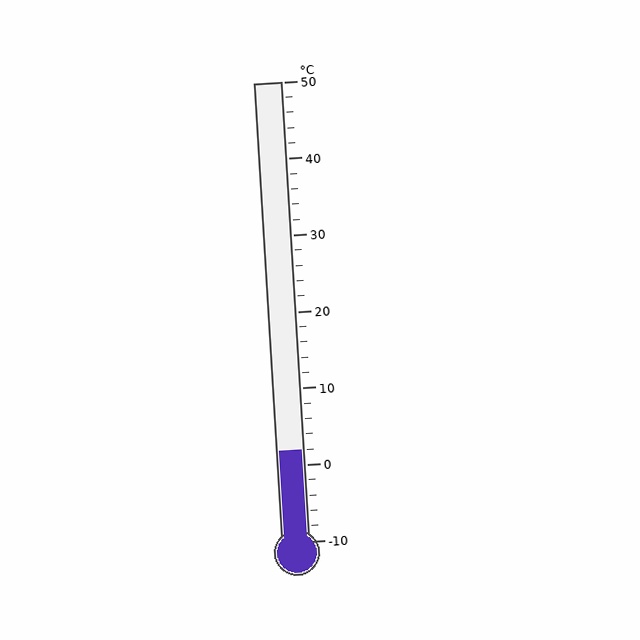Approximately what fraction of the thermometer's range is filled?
The thermometer is filled to approximately 20% of its range.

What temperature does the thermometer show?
The thermometer shows approximately 2°C.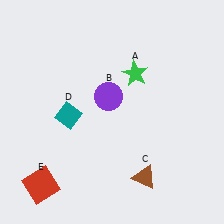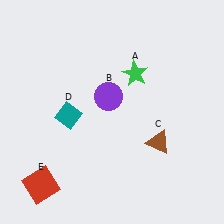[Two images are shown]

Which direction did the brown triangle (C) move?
The brown triangle (C) moved up.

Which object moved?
The brown triangle (C) moved up.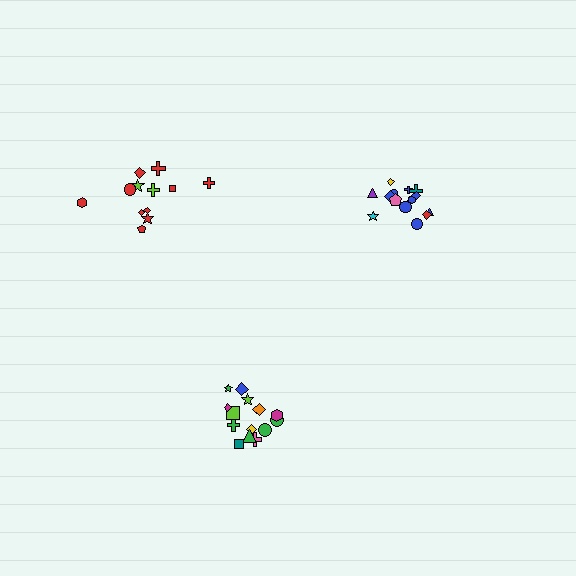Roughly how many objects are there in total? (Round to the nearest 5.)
Roughly 40 objects in total.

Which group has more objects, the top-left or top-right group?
The top-right group.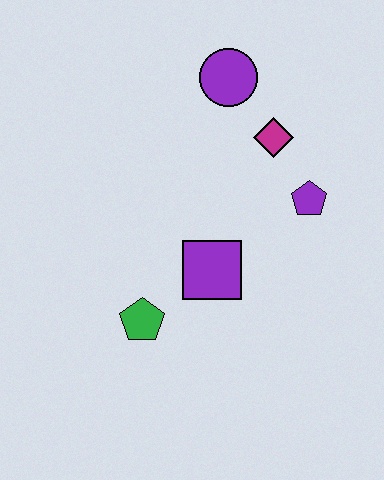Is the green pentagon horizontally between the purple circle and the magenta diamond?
No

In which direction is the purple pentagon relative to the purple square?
The purple pentagon is to the right of the purple square.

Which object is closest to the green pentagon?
The purple square is closest to the green pentagon.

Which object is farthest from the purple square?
The purple circle is farthest from the purple square.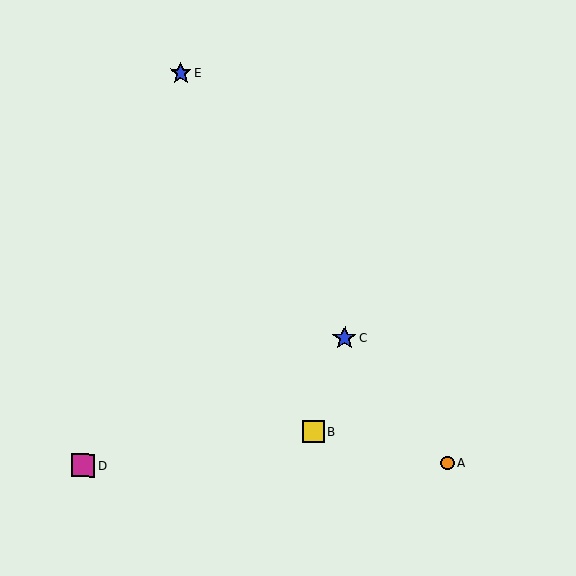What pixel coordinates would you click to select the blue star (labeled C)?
Click at (345, 338) to select the blue star C.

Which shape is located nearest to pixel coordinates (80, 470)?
The magenta square (labeled D) at (83, 466) is nearest to that location.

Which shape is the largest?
The blue star (labeled C) is the largest.